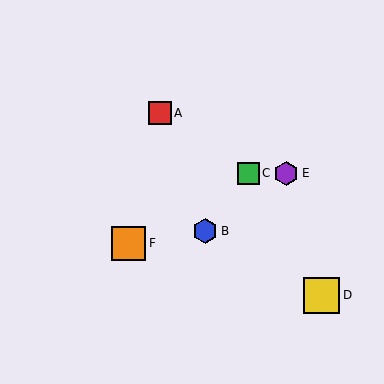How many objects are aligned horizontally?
2 objects (C, E) are aligned horizontally.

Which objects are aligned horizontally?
Objects C, E are aligned horizontally.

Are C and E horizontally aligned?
Yes, both are at y≈173.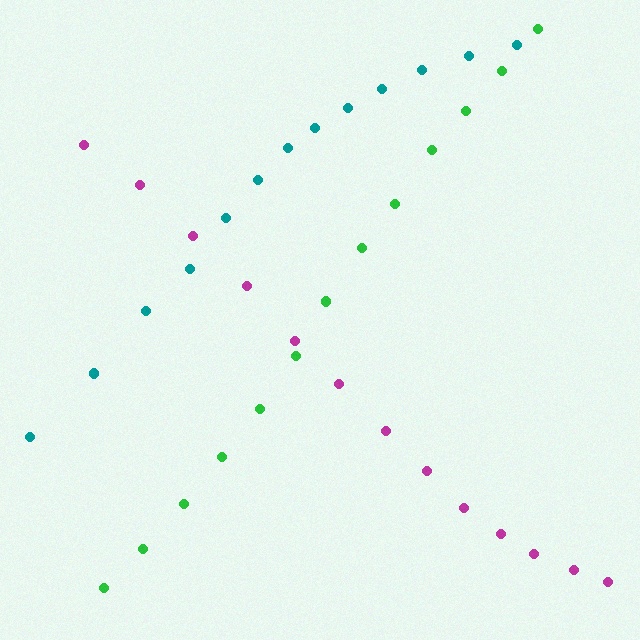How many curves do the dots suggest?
There are 3 distinct paths.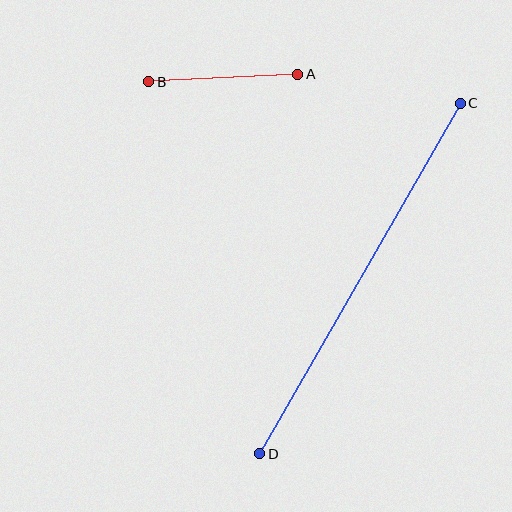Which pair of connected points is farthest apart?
Points C and D are farthest apart.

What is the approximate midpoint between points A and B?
The midpoint is at approximately (223, 78) pixels.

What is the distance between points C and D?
The distance is approximately 403 pixels.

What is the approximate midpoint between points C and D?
The midpoint is at approximately (360, 278) pixels.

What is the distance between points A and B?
The distance is approximately 149 pixels.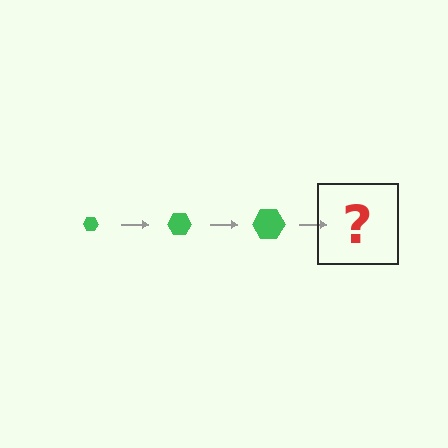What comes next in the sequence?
The next element should be a green hexagon, larger than the previous one.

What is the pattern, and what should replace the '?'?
The pattern is that the hexagon gets progressively larger each step. The '?' should be a green hexagon, larger than the previous one.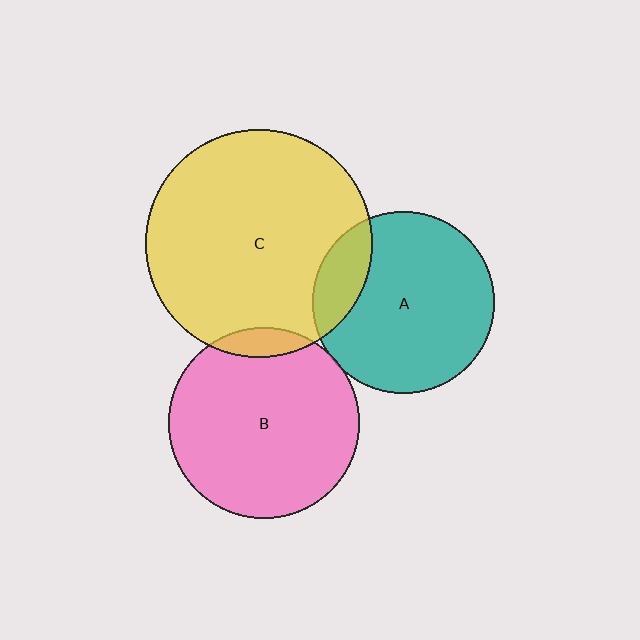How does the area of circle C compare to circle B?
Approximately 1.4 times.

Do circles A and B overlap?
Yes.